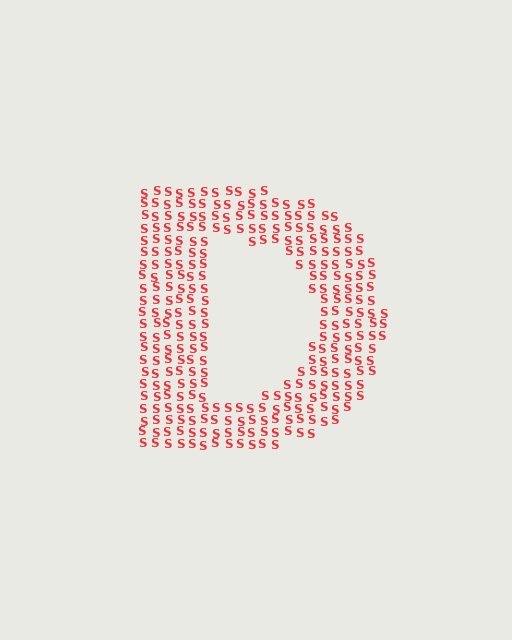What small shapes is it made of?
It is made of small letter S's.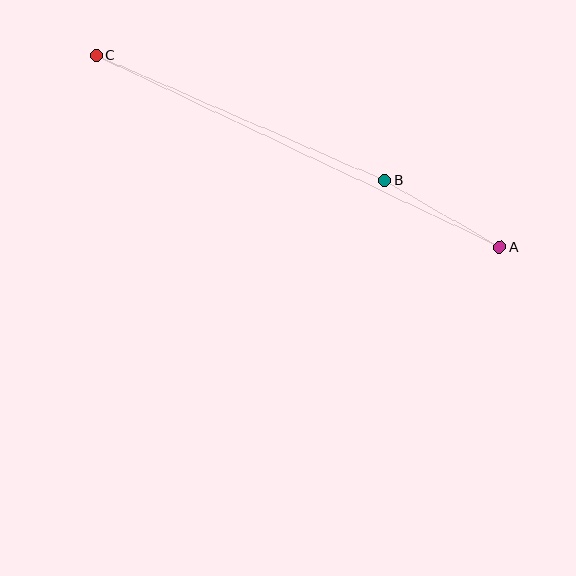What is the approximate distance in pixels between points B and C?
The distance between B and C is approximately 314 pixels.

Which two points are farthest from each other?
Points A and C are farthest from each other.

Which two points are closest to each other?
Points A and B are closest to each other.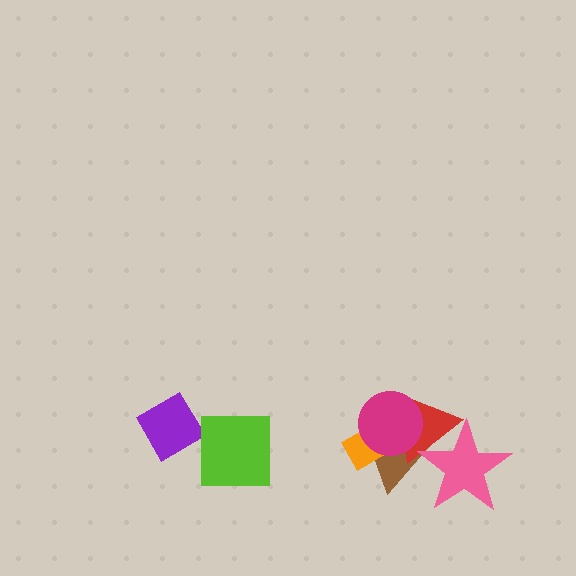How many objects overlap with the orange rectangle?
3 objects overlap with the orange rectangle.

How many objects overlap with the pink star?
2 objects overlap with the pink star.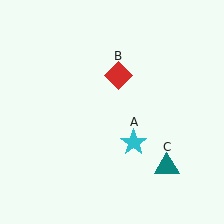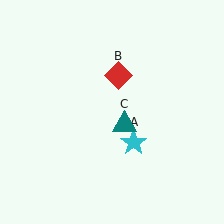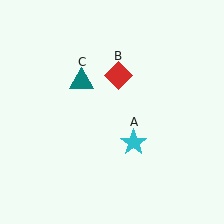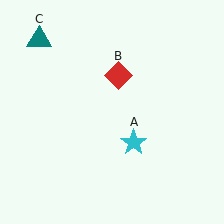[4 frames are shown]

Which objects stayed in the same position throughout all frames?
Cyan star (object A) and red diamond (object B) remained stationary.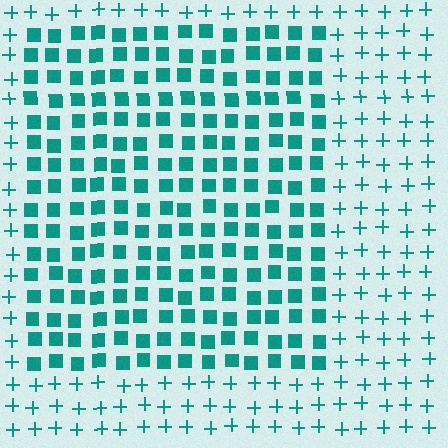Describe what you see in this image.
The image is filled with small teal elements arranged in a uniform grid. A rectangle-shaped region contains squares, while the surrounding area contains plus signs. The boundary is defined purely by the change in element shape.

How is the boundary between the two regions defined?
The boundary is defined by a change in element shape: squares inside vs. plus signs outside. All elements share the same color and spacing.